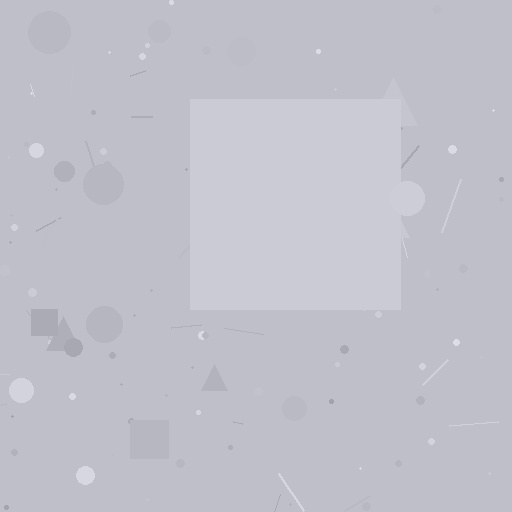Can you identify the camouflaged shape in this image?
The camouflaged shape is a square.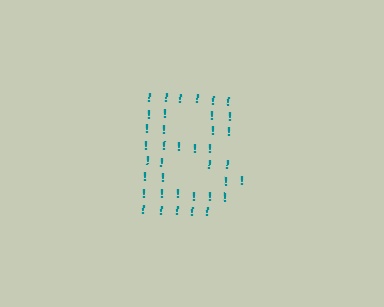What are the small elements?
The small elements are exclamation marks.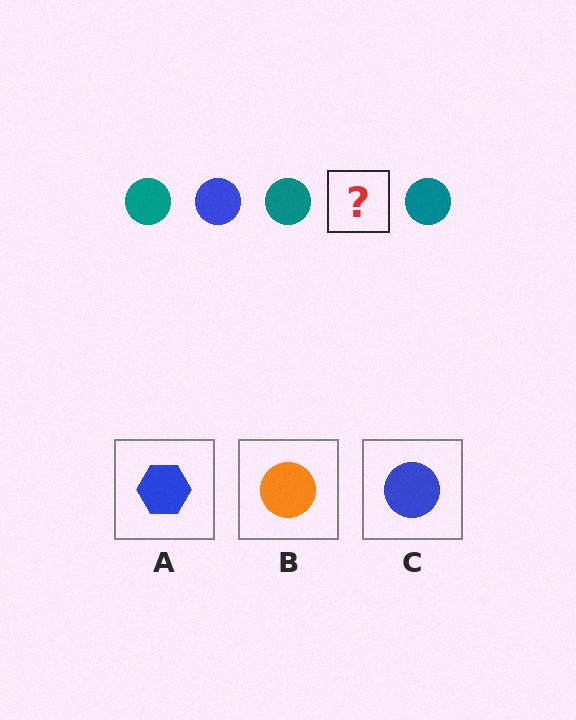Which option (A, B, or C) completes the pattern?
C.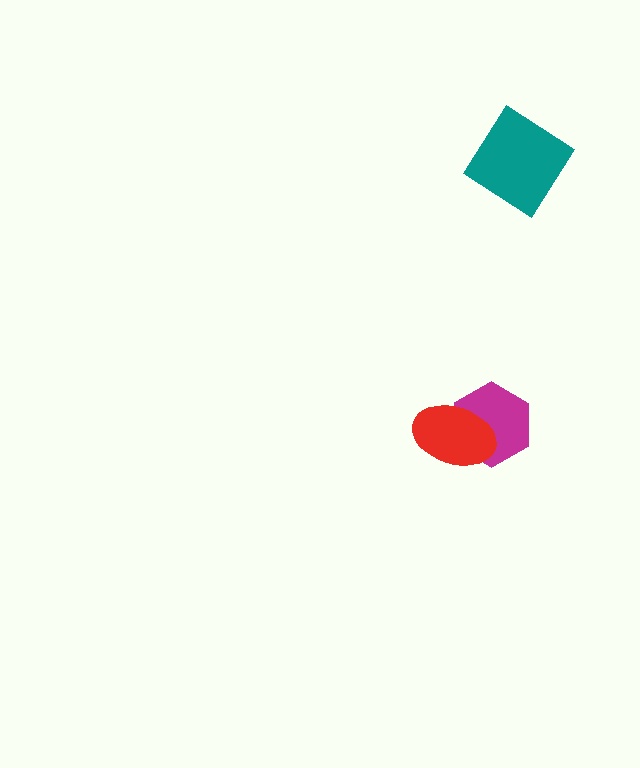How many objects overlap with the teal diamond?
0 objects overlap with the teal diamond.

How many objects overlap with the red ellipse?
1 object overlaps with the red ellipse.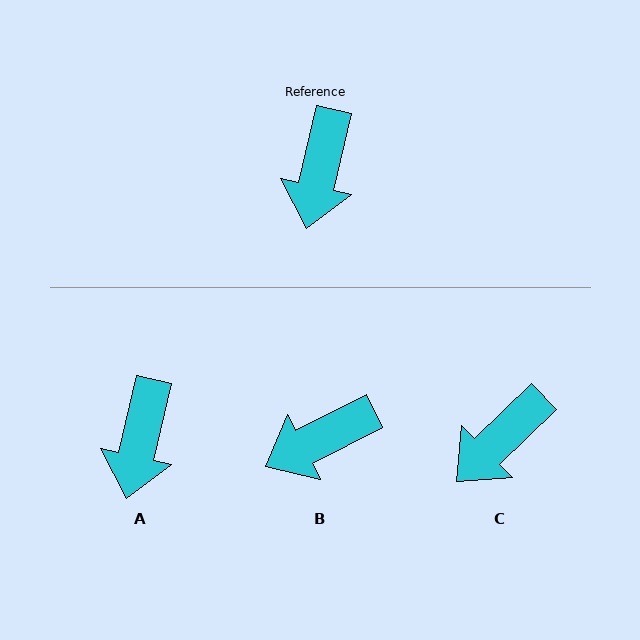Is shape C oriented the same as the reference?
No, it is off by about 33 degrees.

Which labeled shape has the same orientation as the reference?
A.